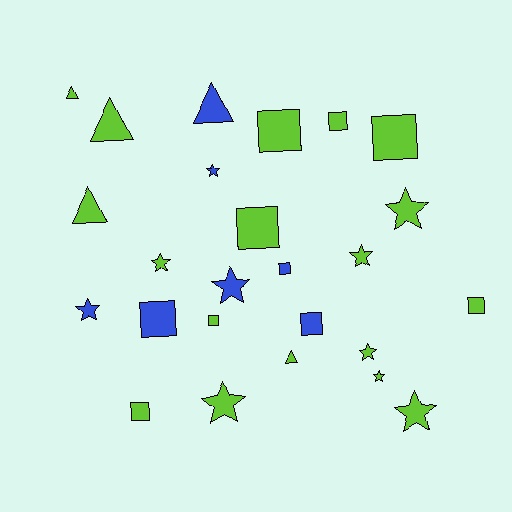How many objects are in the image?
There are 25 objects.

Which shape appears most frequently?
Square, with 10 objects.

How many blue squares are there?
There are 3 blue squares.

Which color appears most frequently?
Lime, with 18 objects.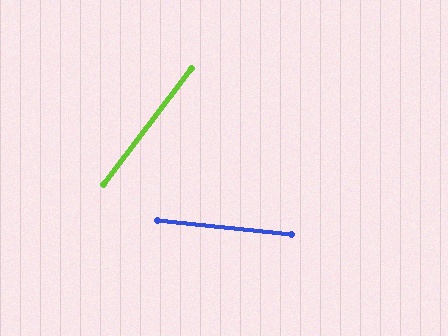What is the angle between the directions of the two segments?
Approximately 59 degrees.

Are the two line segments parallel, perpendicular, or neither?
Neither parallel nor perpendicular — they differ by about 59°.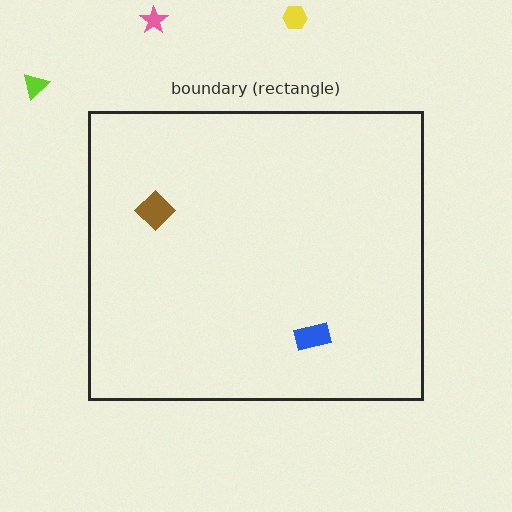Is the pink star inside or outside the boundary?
Outside.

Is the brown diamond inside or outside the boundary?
Inside.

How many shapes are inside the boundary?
2 inside, 3 outside.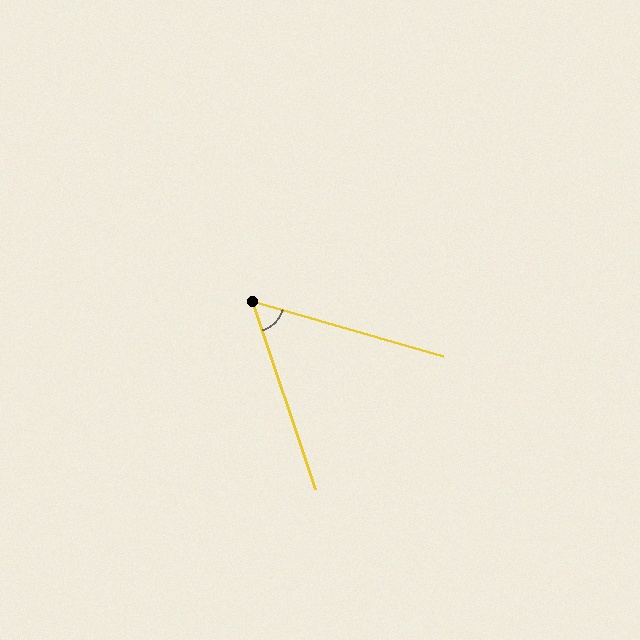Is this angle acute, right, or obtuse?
It is acute.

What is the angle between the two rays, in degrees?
Approximately 55 degrees.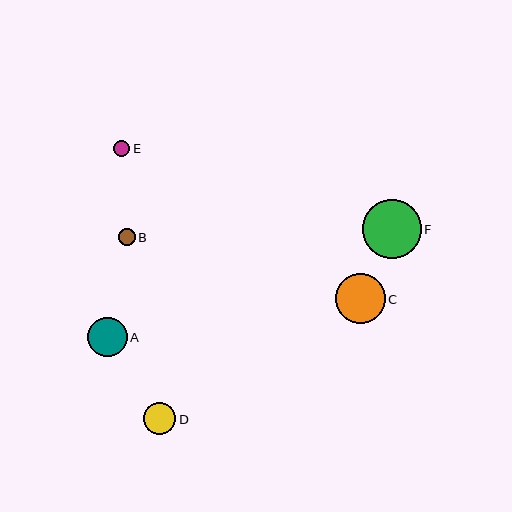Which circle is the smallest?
Circle E is the smallest with a size of approximately 16 pixels.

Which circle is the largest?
Circle F is the largest with a size of approximately 59 pixels.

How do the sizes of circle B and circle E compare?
Circle B and circle E are approximately the same size.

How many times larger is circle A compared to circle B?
Circle A is approximately 2.3 times the size of circle B.